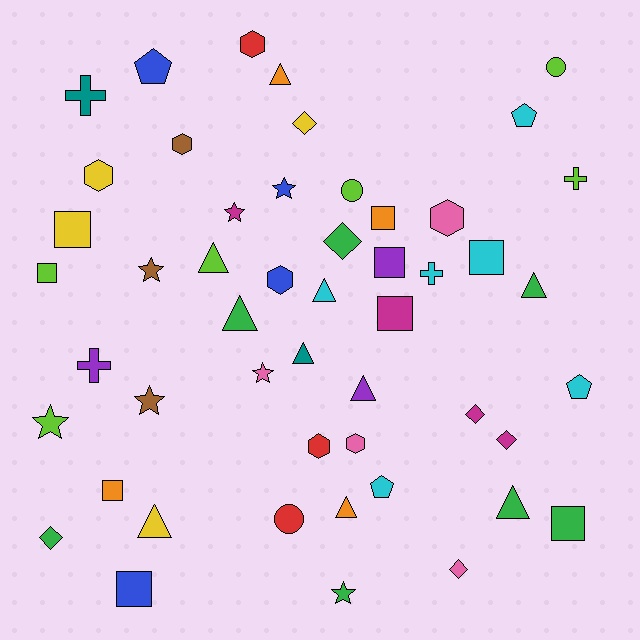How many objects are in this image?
There are 50 objects.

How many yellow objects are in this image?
There are 4 yellow objects.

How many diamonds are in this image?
There are 6 diamonds.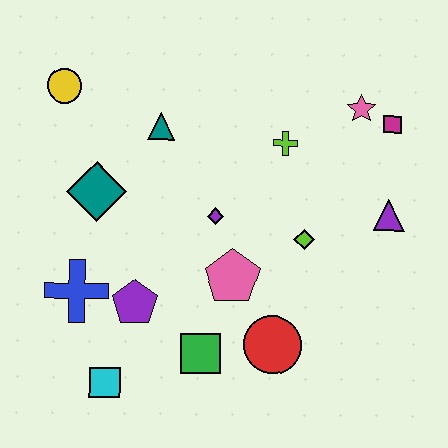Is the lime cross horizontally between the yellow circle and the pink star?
Yes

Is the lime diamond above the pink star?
No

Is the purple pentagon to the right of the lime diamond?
No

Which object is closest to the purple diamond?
The pink pentagon is closest to the purple diamond.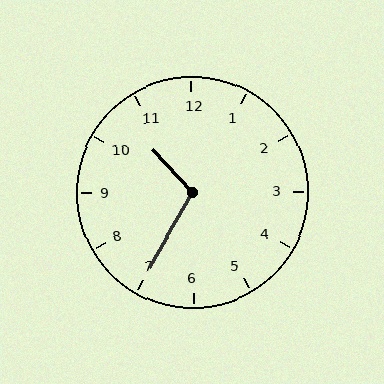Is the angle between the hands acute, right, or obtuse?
It is obtuse.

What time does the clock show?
10:35.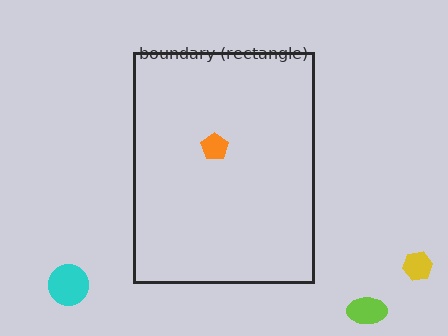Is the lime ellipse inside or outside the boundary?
Outside.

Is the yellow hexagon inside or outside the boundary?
Outside.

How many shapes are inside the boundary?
1 inside, 3 outside.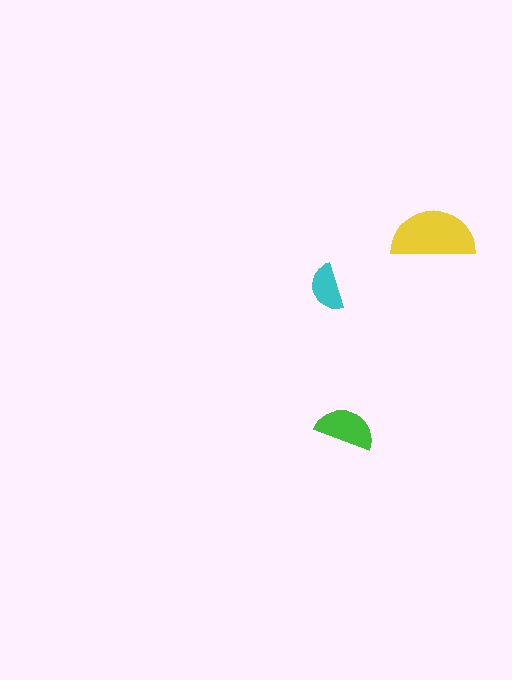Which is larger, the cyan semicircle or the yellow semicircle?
The yellow one.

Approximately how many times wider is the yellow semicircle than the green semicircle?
About 1.5 times wider.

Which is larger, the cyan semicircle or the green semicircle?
The green one.